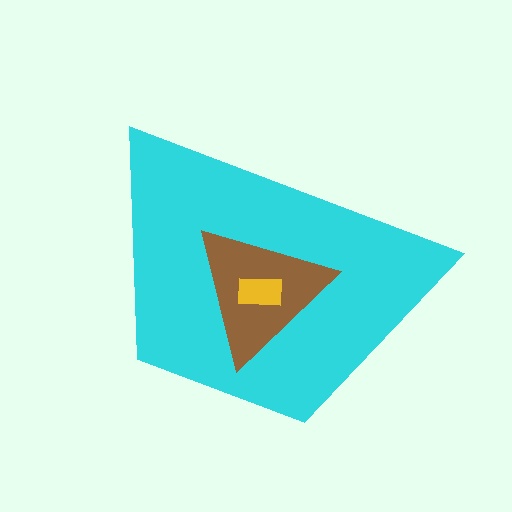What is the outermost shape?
The cyan trapezoid.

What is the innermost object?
The yellow rectangle.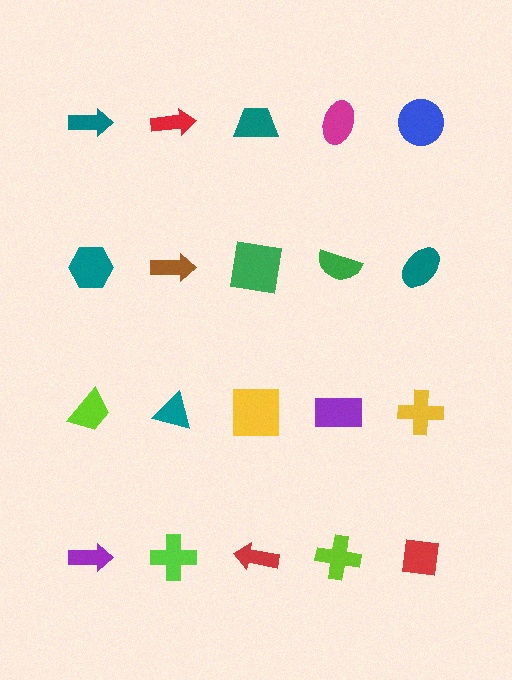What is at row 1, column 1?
A teal arrow.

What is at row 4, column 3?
A red arrow.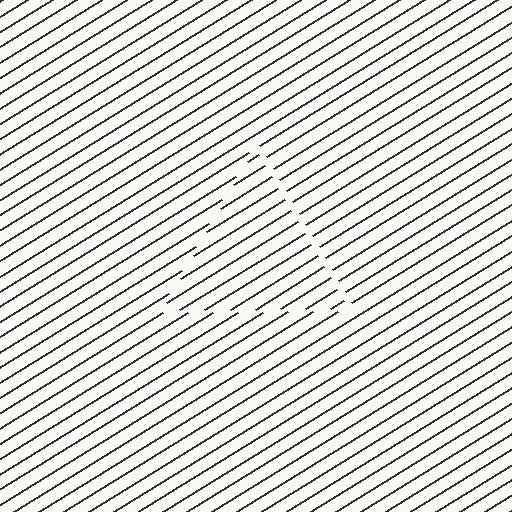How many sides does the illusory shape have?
3 sides — the line-ends trace a triangle.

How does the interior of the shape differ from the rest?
The interior of the shape contains the same grating, shifted by half a period — the contour is defined by the phase discontinuity where line-ends from the inner and outer gratings abut.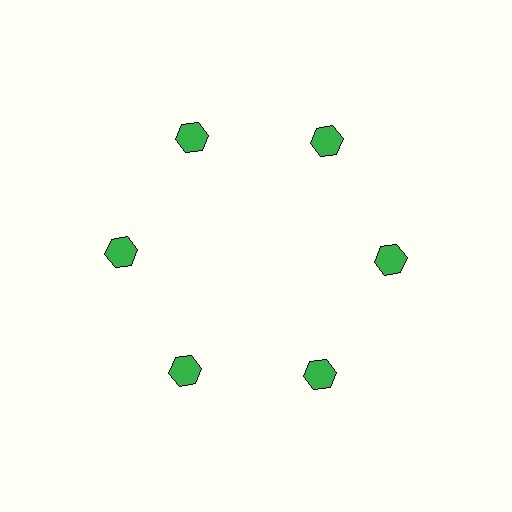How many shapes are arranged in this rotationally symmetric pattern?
There are 6 shapes, arranged in 6 groups of 1.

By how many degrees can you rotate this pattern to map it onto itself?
The pattern maps onto itself every 60 degrees of rotation.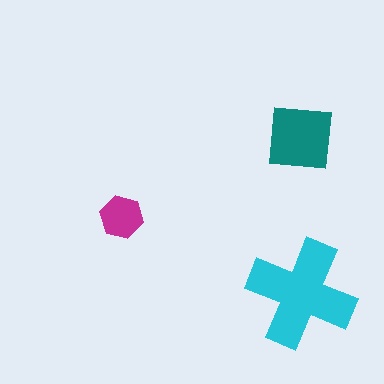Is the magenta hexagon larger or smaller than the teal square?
Smaller.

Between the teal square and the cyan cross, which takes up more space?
The cyan cross.